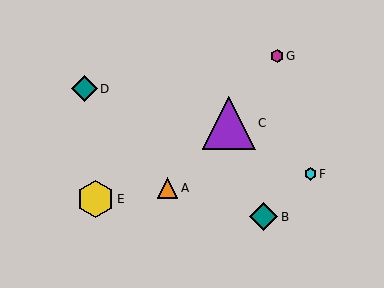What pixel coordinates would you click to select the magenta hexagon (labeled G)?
Click at (277, 56) to select the magenta hexagon G.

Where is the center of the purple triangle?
The center of the purple triangle is at (229, 123).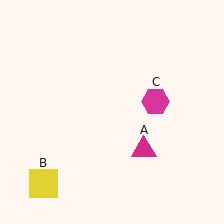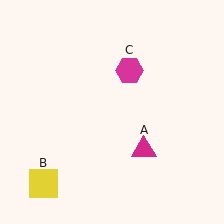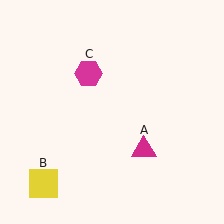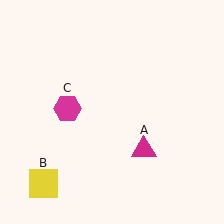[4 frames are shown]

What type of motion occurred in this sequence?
The magenta hexagon (object C) rotated counterclockwise around the center of the scene.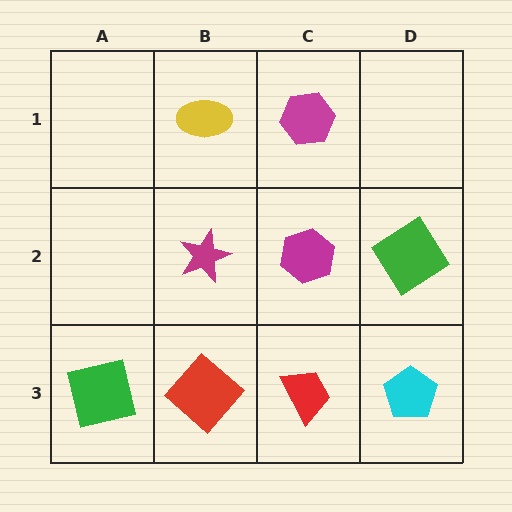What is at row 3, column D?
A cyan pentagon.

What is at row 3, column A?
A green square.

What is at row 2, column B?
A magenta star.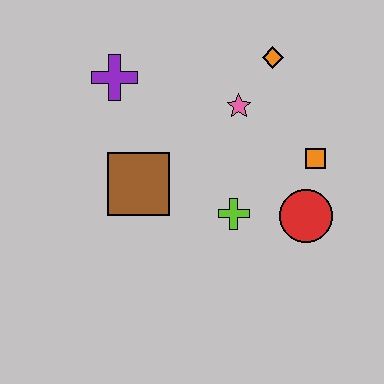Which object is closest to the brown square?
The lime cross is closest to the brown square.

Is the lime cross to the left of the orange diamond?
Yes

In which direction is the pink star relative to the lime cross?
The pink star is above the lime cross.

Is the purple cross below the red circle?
No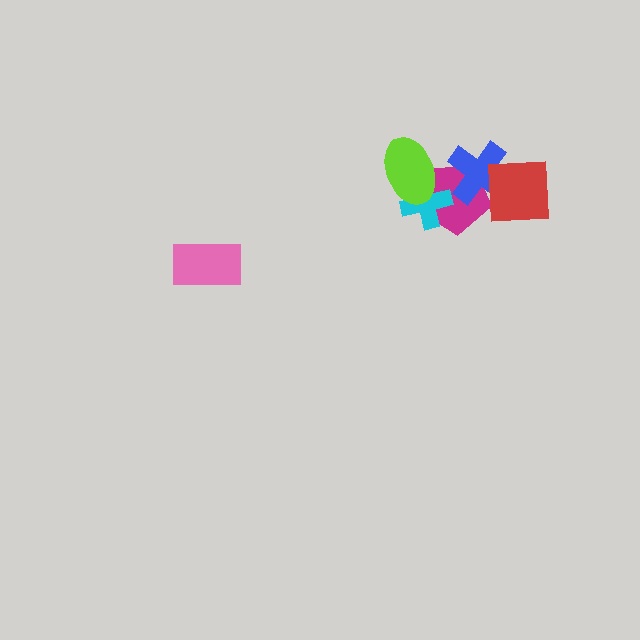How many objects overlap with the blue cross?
2 objects overlap with the blue cross.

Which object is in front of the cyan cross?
The lime ellipse is in front of the cyan cross.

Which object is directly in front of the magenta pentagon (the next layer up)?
The cyan cross is directly in front of the magenta pentagon.